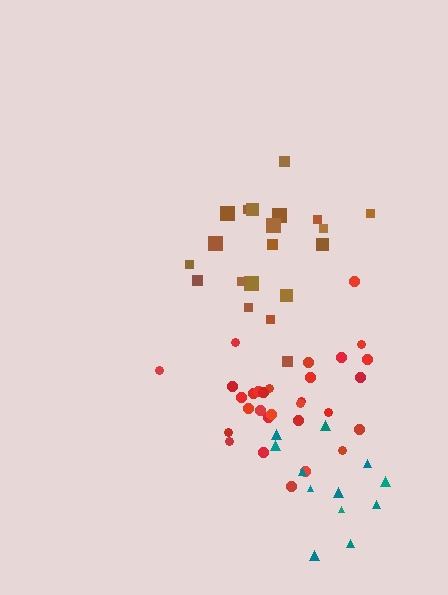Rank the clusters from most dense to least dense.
brown, red, teal.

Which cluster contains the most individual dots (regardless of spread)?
Red (30).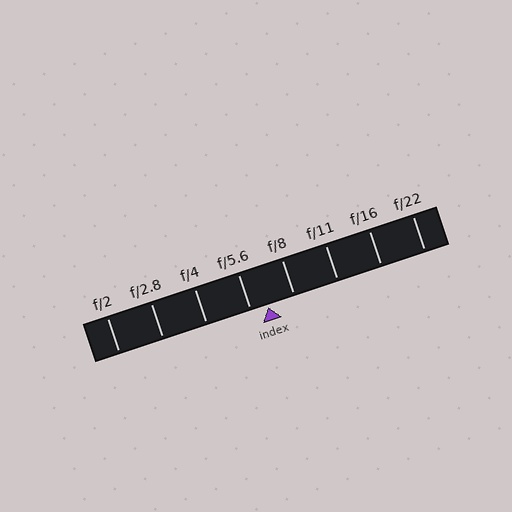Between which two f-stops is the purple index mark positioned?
The index mark is between f/5.6 and f/8.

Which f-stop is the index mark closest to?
The index mark is closest to f/5.6.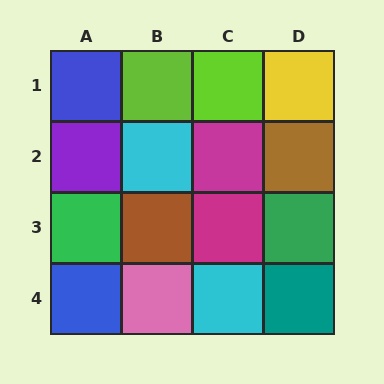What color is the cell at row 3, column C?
Magenta.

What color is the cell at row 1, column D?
Yellow.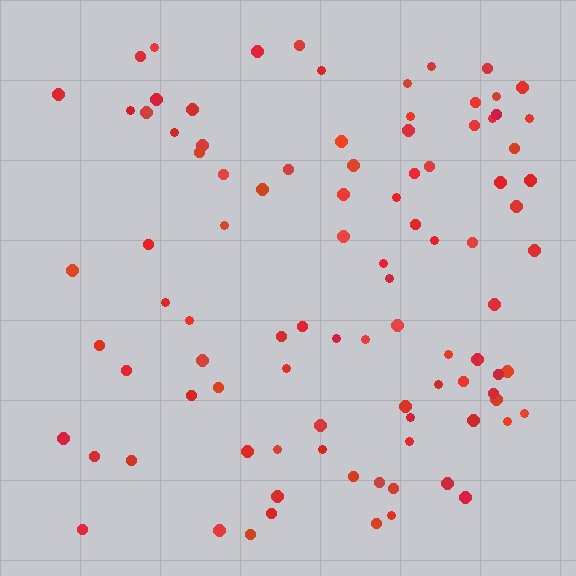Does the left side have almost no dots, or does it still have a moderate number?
Still a moderate number, just noticeably fewer than the right.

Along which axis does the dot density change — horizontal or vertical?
Horizontal.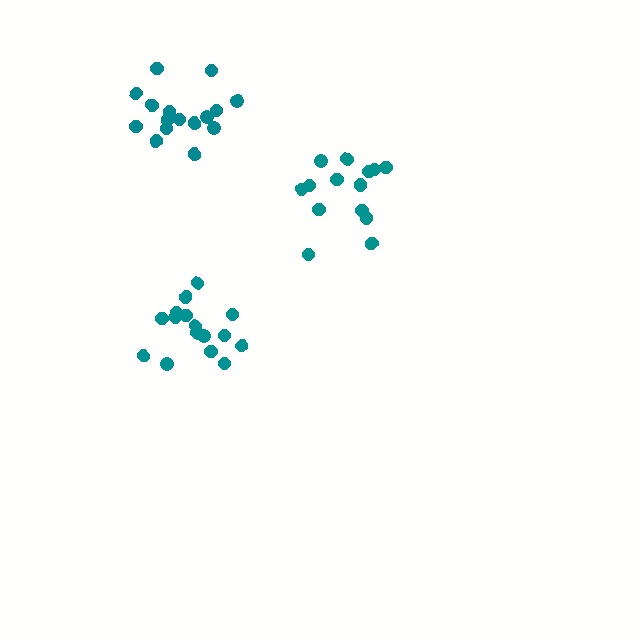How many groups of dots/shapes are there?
There are 3 groups.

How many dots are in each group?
Group 1: 15 dots, Group 2: 16 dots, Group 3: 16 dots (47 total).